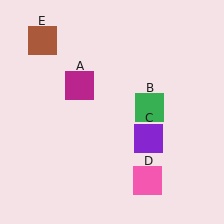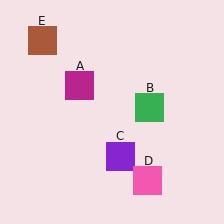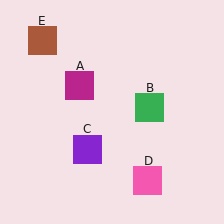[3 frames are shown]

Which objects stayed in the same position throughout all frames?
Magenta square (object A) and green square (object B) and pink square (object D) and brown square (object E) remained stationary.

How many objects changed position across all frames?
1 object changed position: purple square (object C).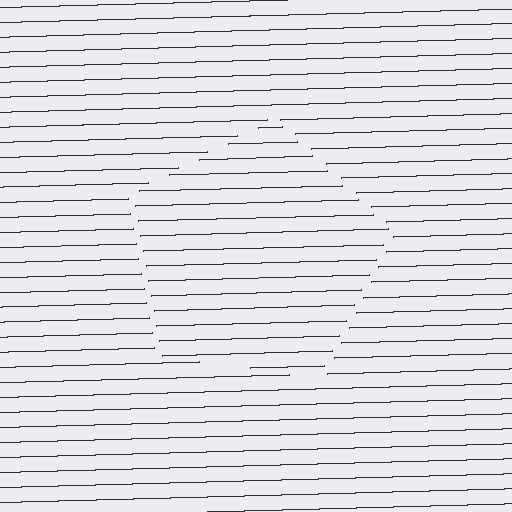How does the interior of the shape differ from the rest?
The interior of the shape contains the same grating, shifted by half a period — the contour is defined by the phase discontinuity where line-ends from the inner and outer gratings abut.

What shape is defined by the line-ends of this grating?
An illusory pentagon. The interior of the shape contains the same grating, shifted by half a period — the contour is defined by the phase discontinuity where line-ends from the inner and outer gratings abut.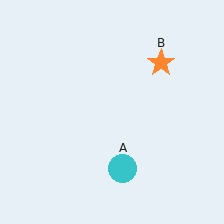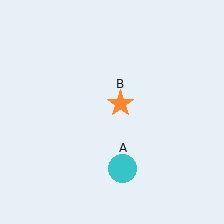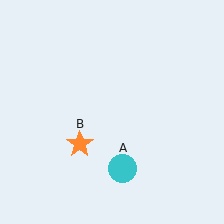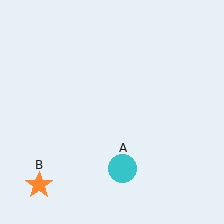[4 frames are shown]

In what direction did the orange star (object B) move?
The orange star (object B) moved down and to the left.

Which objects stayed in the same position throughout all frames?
Cyan circle (object A) remained stationary.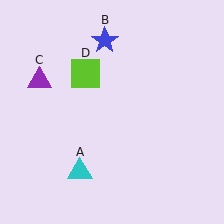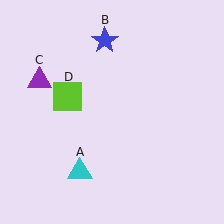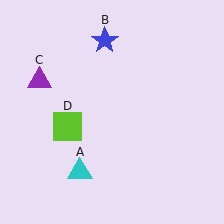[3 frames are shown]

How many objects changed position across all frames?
1 object changed position: lime square (object D).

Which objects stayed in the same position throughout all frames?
Cyan triangle (object A) and blue star (object B) and purple triangle (object C) remained stationary.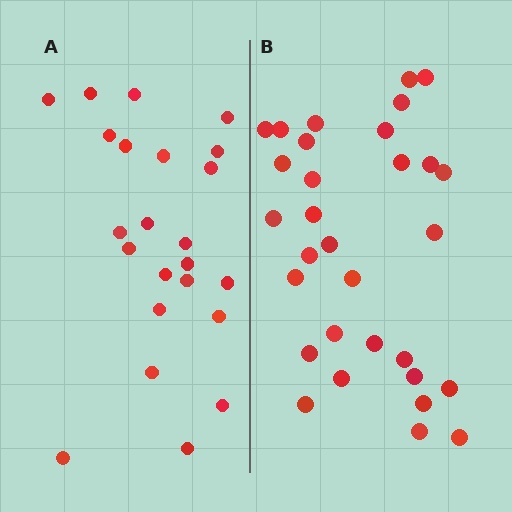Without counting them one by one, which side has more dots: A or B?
Region B (the right region) has more dots.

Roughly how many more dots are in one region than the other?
Region B has roughly 8 or so more dots than region A.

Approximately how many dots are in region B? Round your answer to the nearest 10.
About 30 dots. (The exact count is 31, which rounds to 30.)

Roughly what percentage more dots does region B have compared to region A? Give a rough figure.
About 35% more.